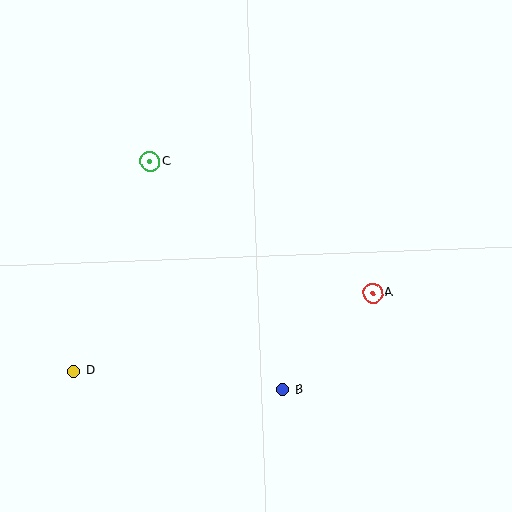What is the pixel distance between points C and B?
The distance between C and B is 264 pixels.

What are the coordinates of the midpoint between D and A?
The midpoint between D and A is at (223, 332).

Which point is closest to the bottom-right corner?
Point A is closest to the bottom-right corner.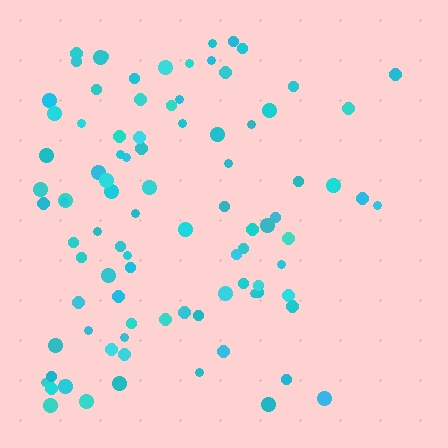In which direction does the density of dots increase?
From right to left, with the left side densest.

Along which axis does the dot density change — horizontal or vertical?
Horizontal.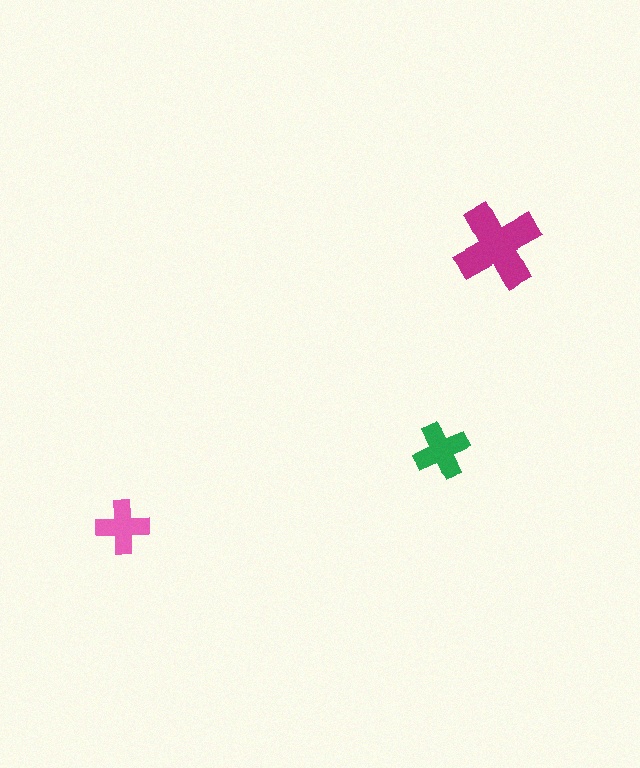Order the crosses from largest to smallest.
the magenta one, the green one, the pink one.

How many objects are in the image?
There are 3 objects in the image.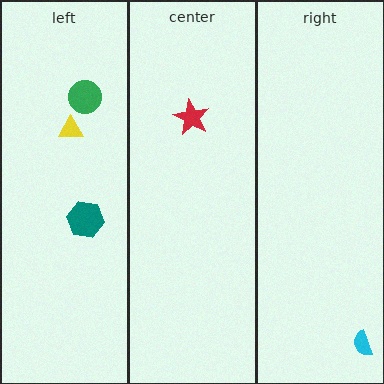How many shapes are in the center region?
1.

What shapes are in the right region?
The cyan semicircle.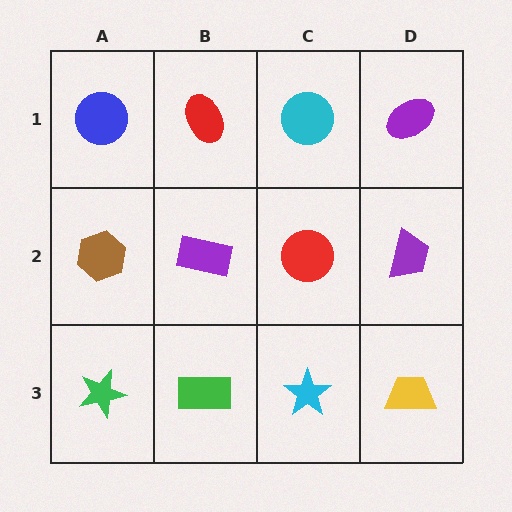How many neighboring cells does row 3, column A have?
2.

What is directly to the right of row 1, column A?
A red ellipse.